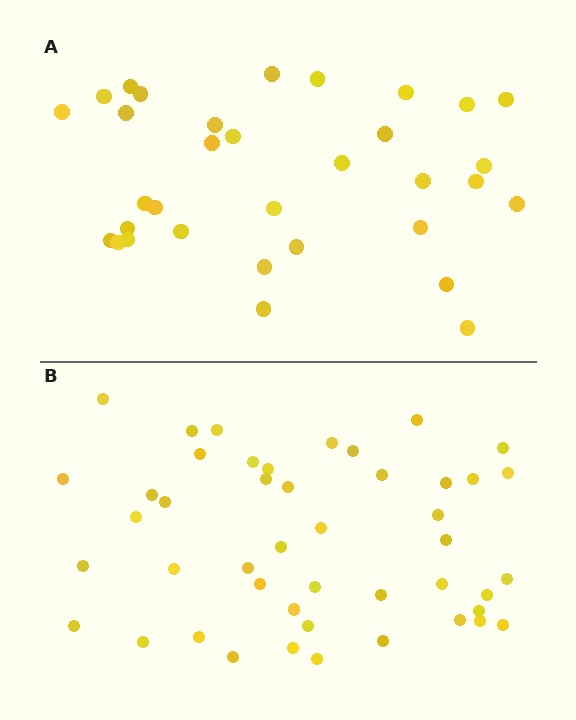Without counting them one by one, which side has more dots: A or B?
Region B (the bottom region) has more dots.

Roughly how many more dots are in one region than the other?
Region B has approximately 15 more dots than region A.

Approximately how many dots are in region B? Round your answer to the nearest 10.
About 50 dots. (The exact count is 46, which rounds to 50.)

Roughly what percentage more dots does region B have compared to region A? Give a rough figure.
About 40% more.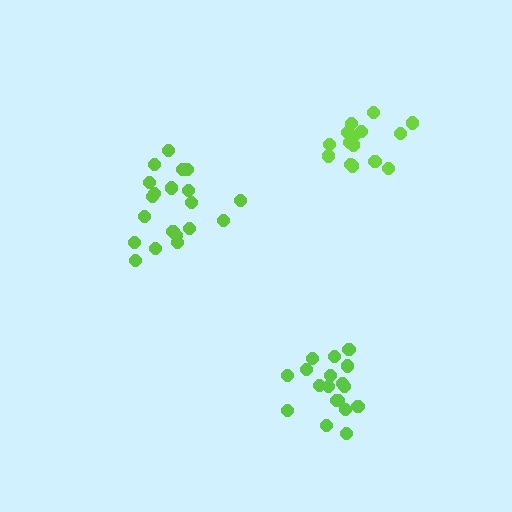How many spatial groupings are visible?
There are 3 spatial groupings.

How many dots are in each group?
Group 1: 20 dots, Group 2: 15 dots, Group 3: 18 dots (53 total).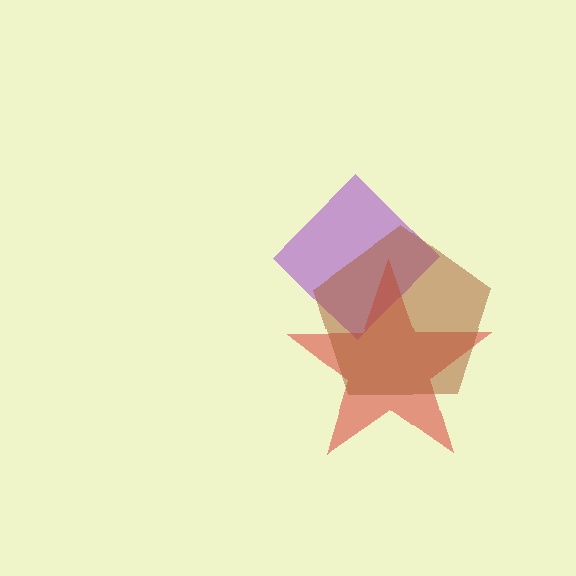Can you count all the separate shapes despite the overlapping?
Yes, there are 3 separate shapes.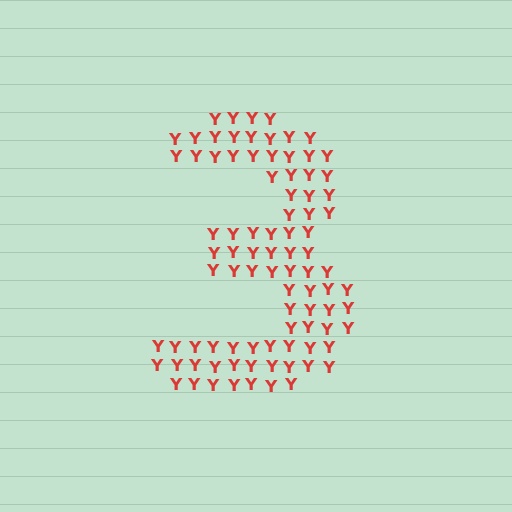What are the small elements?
The small elements are letter Y's.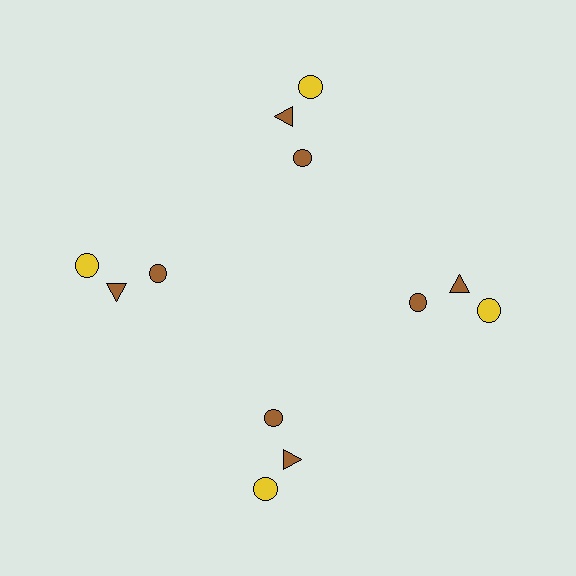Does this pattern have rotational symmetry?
Yes, this pattern has 4-fold rotational symmetry. It looks the same after rotating 90 degrees around the center.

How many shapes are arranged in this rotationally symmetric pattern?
There are 12 shapes, arranged in 4 groups of 3.